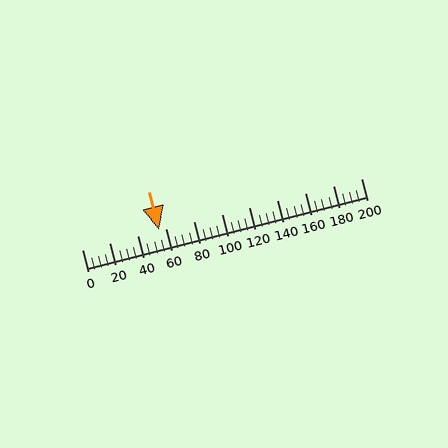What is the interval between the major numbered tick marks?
The major tick marks are spaced 20 units apart.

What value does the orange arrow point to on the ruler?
The orange arrow points to approximately 55.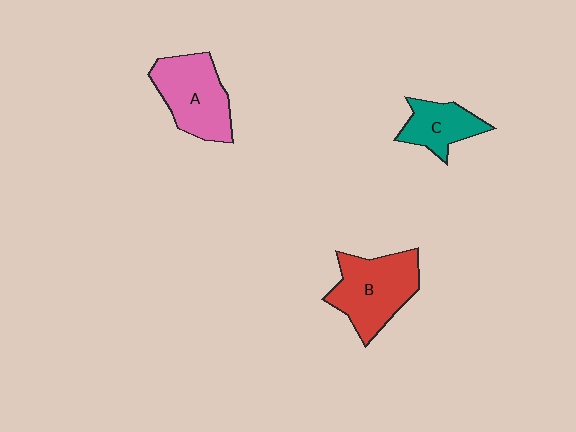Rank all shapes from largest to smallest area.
From largest to smallest: B (red), A (pink), C (teal).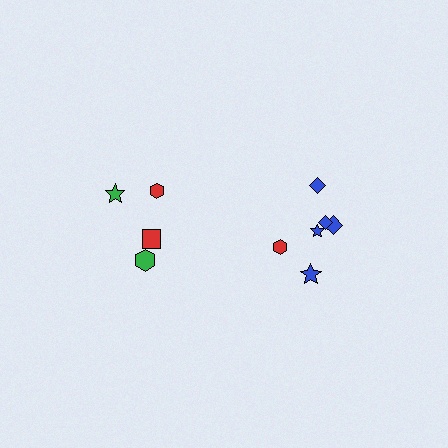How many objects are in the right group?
There are 6 objects.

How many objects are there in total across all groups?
There are 10 objects.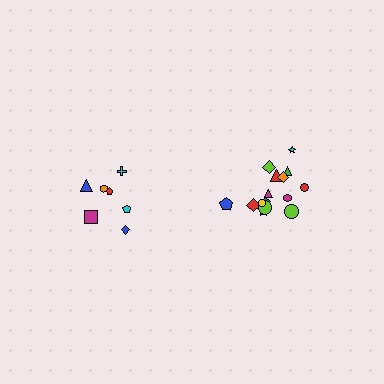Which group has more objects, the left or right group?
The right group.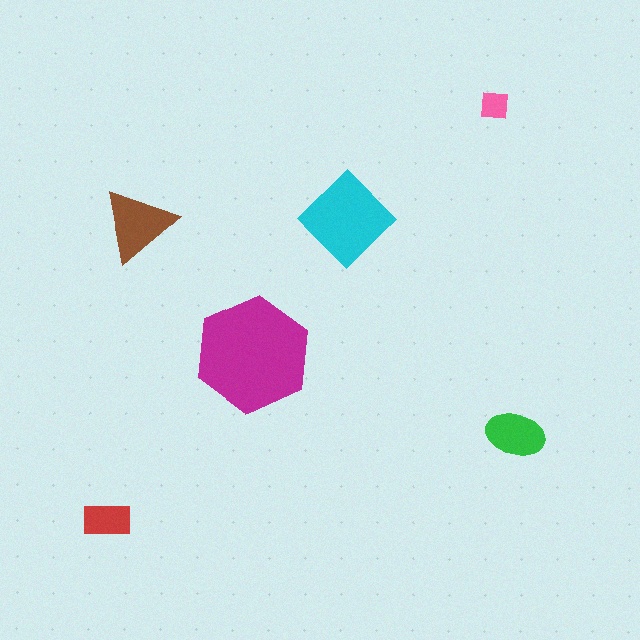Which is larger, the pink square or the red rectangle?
The red rectangle.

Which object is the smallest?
The pink square.